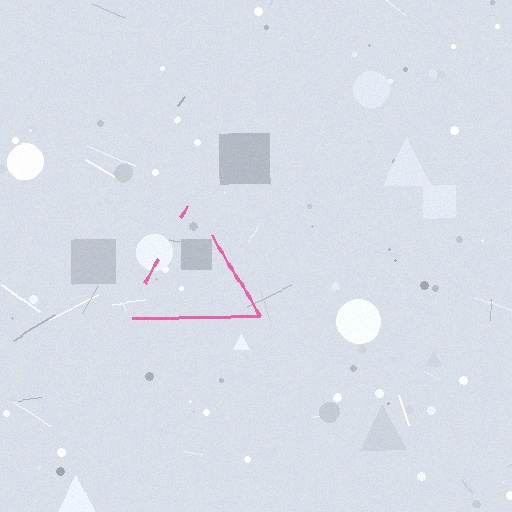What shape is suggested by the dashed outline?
The dashed outline suggests a triangle.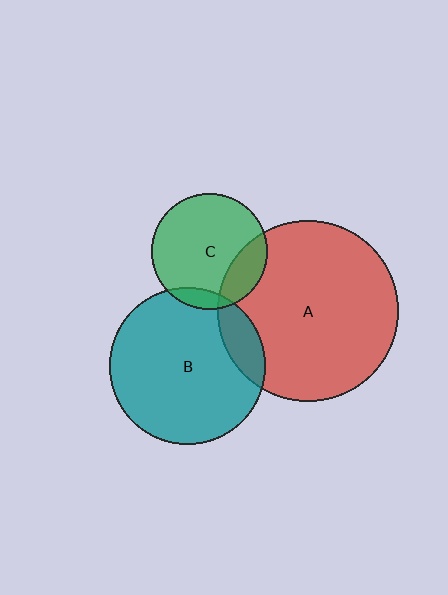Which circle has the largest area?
Circle A (red).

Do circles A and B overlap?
Yes.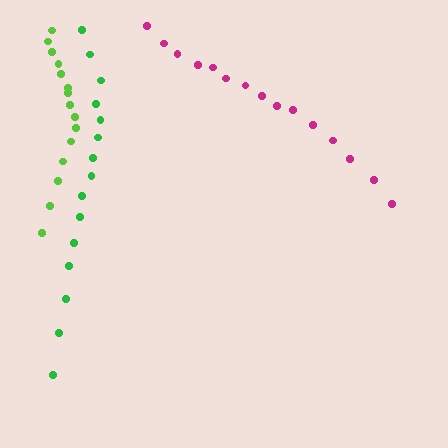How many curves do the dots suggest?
There are 3 distinct paths.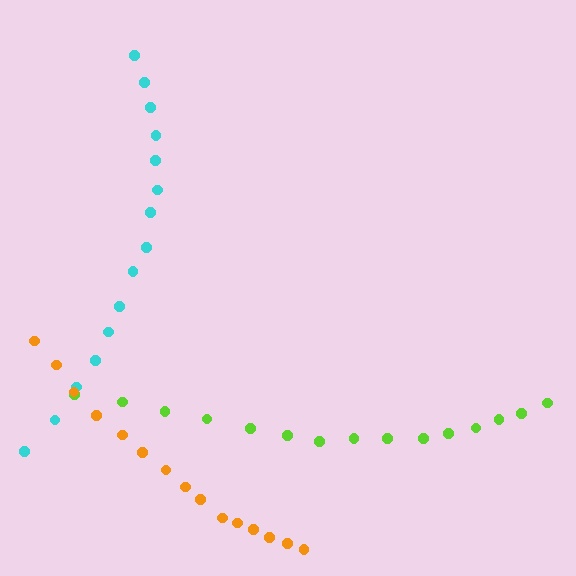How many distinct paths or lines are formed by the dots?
There are 3 distinct paths.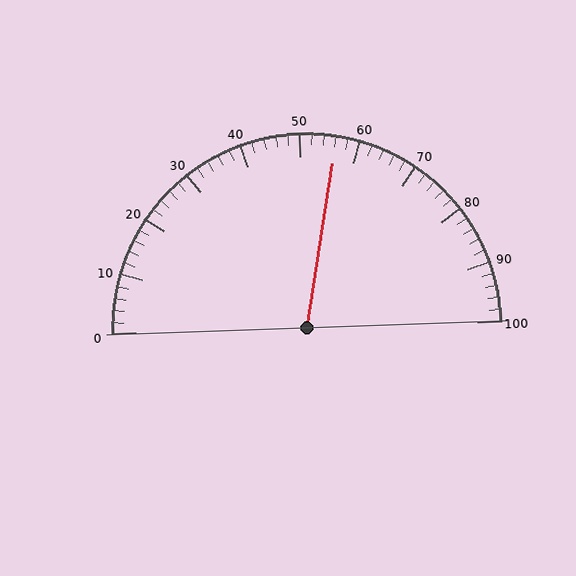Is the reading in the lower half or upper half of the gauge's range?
The reading is in the upper half of the range (0 to 100).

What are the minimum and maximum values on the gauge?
The gauge ranges from 0 to 100.